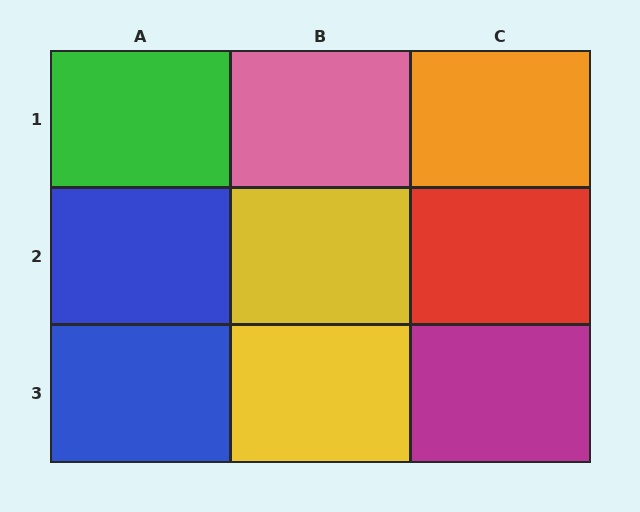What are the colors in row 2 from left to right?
Blue, yellow, red.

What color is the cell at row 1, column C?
Orange.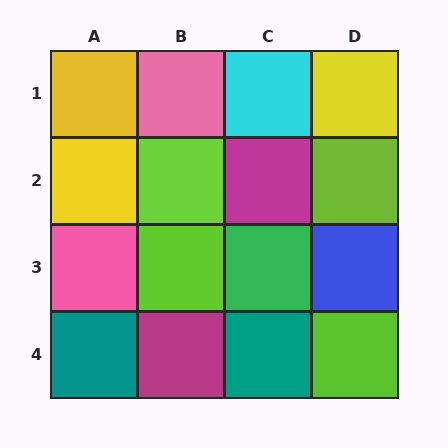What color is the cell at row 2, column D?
Lime.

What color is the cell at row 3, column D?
Blue.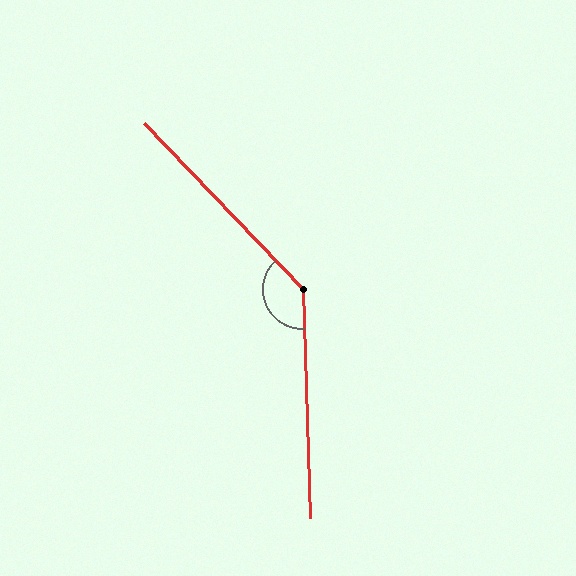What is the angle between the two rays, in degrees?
Approximately 138 degrees.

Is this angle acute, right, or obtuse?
It is obtuse.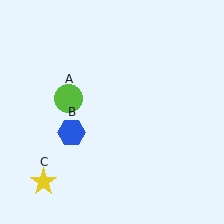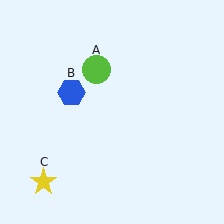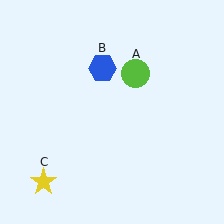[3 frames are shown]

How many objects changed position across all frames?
2 objects changed position: lime circle (object A), blue hexagon (object B).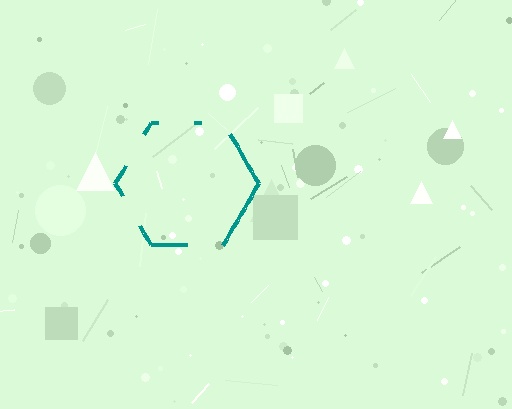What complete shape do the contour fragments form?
The contour fragments form a hexagon.